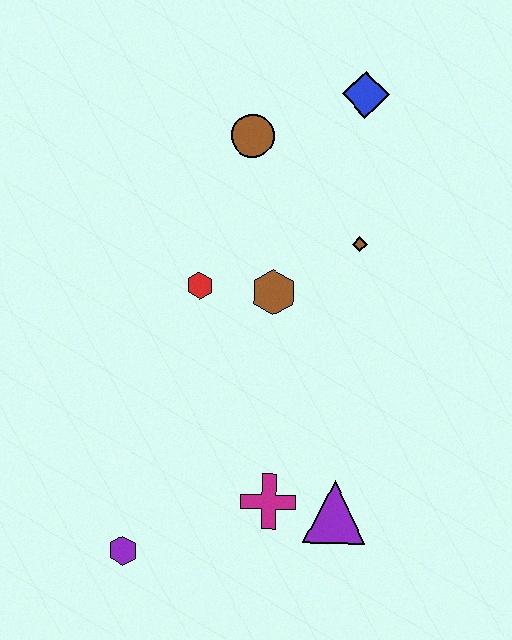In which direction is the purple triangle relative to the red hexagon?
The purple triangle is below the red hexagon.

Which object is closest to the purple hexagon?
The magenta cross is closest to the purple hexagon.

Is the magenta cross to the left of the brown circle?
No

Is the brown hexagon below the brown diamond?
Yes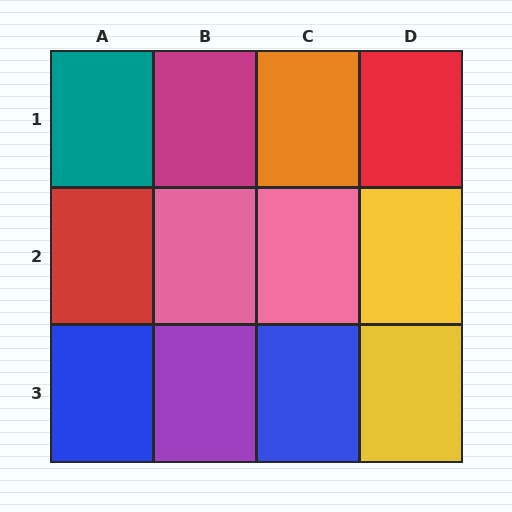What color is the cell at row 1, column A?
Teal.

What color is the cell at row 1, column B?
Magenta.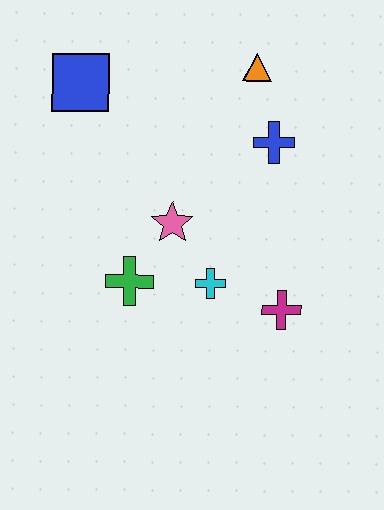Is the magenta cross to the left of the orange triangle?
No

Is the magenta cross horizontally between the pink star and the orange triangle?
No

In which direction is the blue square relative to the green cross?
The blue square is above the green cross.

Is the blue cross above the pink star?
Yes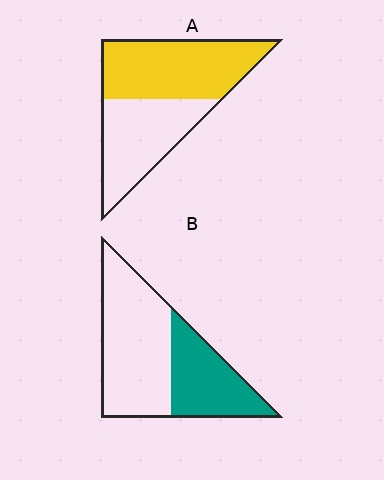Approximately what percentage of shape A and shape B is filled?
A is approximately 55% and B is approximately 40%.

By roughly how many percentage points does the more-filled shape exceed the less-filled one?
By roughly 15 percentage points (A over B).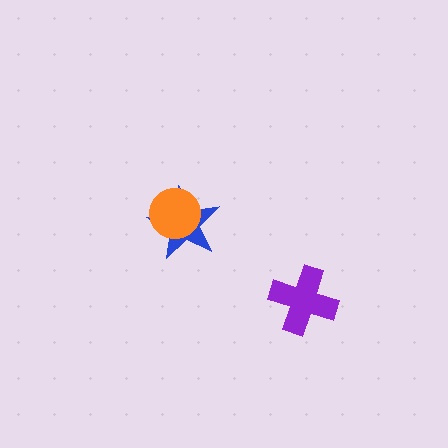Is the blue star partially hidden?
Yes, it is partially covered by another shape.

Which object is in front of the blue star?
The orange circle is in front of the blue star.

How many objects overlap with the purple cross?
0 objects overlap with the purple cross.